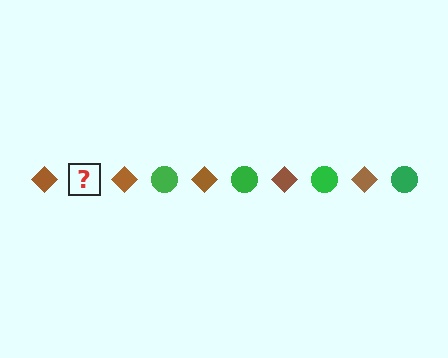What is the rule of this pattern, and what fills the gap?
The rule is that the pattern alternates between brown diamond and green circle. The gap should be filled with a green circle.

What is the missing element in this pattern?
The missing element is a green circle.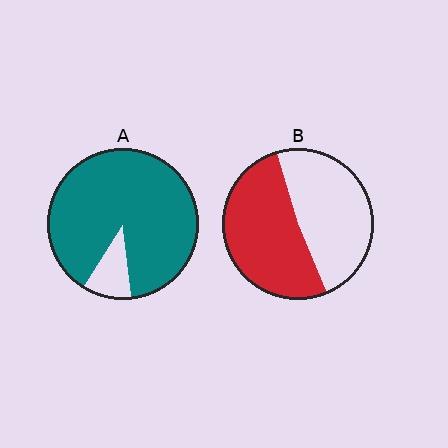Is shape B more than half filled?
Roughly half.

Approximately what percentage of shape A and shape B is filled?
A is approximately 90% and B is approximately 50%.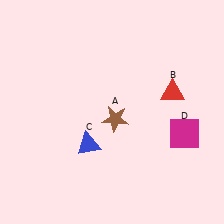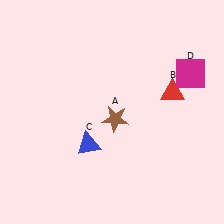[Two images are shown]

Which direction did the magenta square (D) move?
The magenta square (D) moved up.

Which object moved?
The magenta square (D) moved up.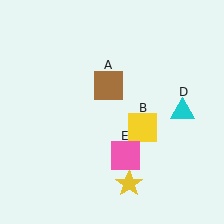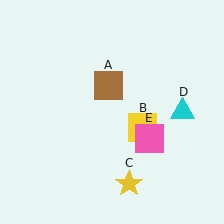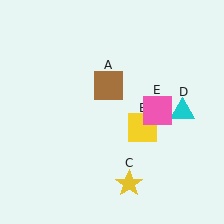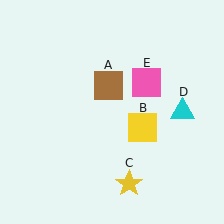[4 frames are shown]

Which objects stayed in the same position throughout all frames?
Brown square (object A) and yellow square (object B) and yellow star (object C) and cyan triangle (object D) remained stationary.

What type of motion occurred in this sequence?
The pink square (object E) rotated counterclockwise around the center of the scene.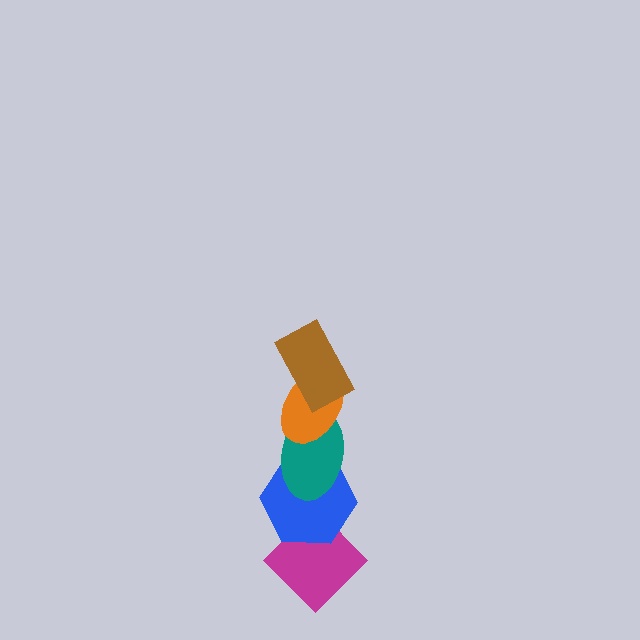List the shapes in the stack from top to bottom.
From top to bottom: the brown rectangle, the orange ellipse, the teal ellipse, the blue hexagon, the magenta diamond.